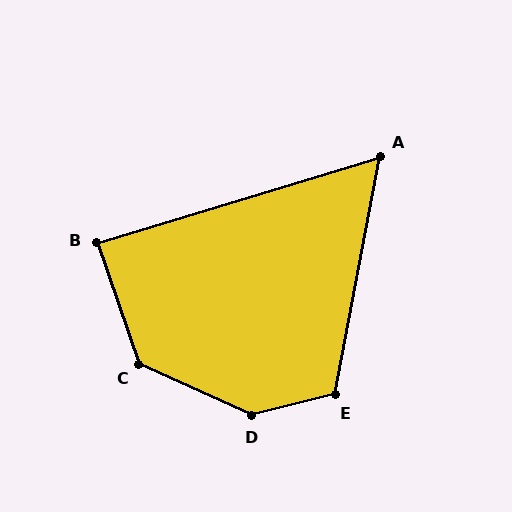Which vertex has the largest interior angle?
D, at approximately 141 degrees.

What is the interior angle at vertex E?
Approximately 115 degrees (obtuse).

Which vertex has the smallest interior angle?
A, at approximately 62 degrees.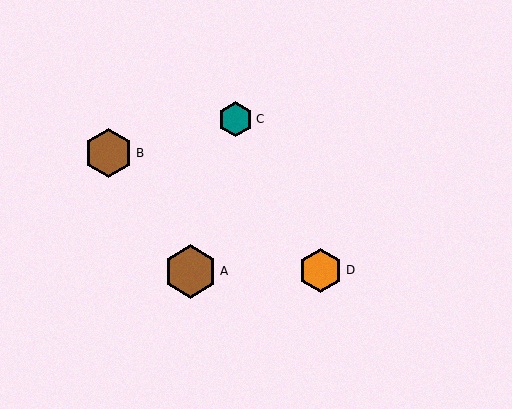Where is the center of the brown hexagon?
The center of the brown hexagon is at (191, 271).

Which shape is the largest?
The brown hexagon (labeled A) is the largest.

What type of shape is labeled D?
Shape D is an orange hexagon.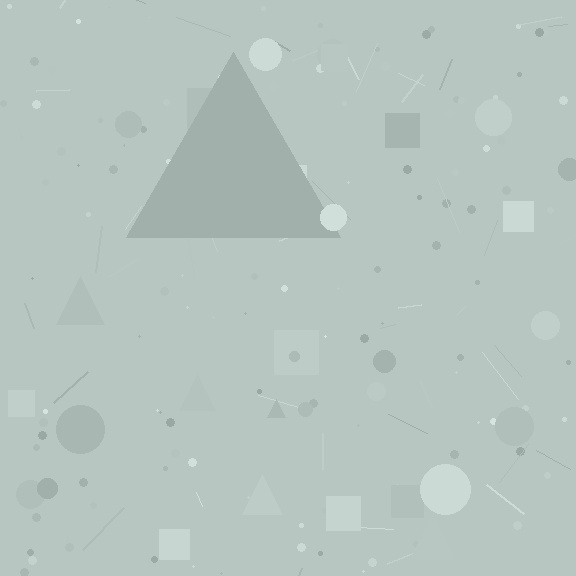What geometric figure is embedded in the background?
A triangle is embedded in the background.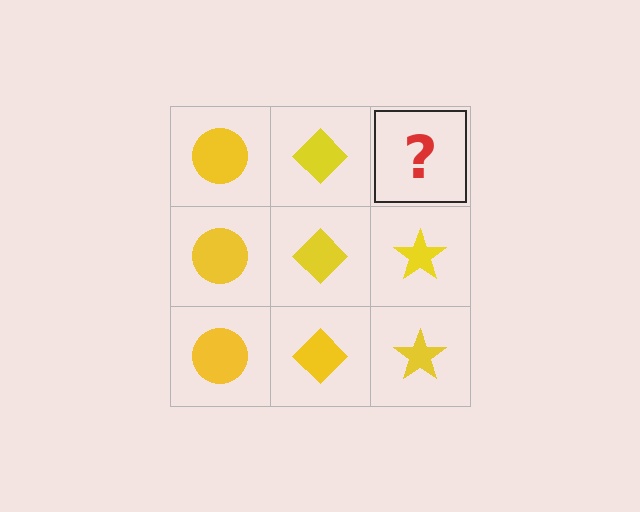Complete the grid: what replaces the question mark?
The question mark should be replaced with a yellow star.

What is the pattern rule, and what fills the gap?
The rule is that each column has a consistent shape. The gap should be filled with a yellow star.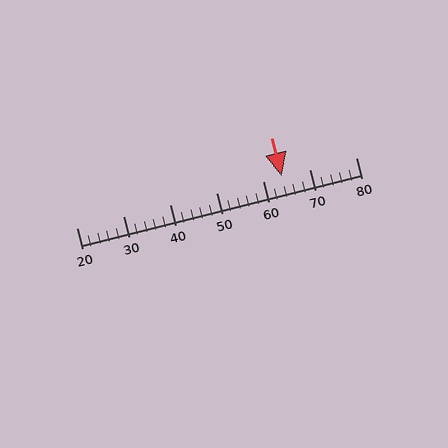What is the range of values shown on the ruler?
The ruler shows values from 20 to 80.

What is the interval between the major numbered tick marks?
The major tick marks are spaced 10 units apart.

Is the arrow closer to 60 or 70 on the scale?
The arrow is closer to 60.